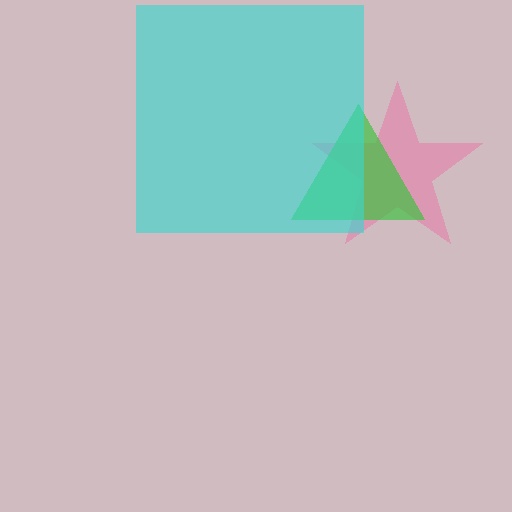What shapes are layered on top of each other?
The layered shapes are: a pink star, a green triangle, a cyan square.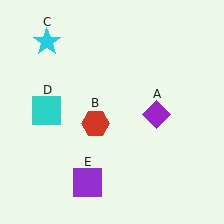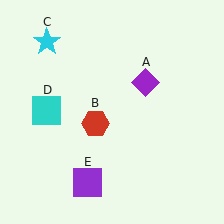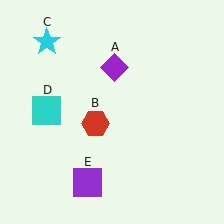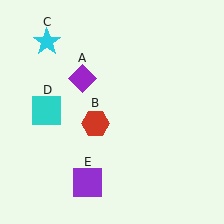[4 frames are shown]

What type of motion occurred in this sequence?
The purple diamond (object A) rotated counterclockwise around the center of the scene.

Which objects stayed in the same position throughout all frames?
Red hexagon (object B) and cyan star (object C) and cyan square (object D) and purple square (object E) remained stationary.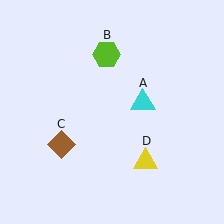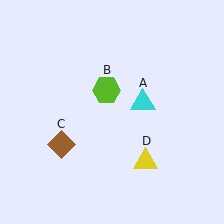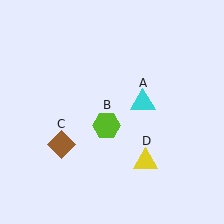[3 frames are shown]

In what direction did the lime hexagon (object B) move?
The lime hexagon (object B) moved down.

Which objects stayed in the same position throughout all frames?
Cyan triangle (object A) and brown diamond (object C) and yellow triangle (object D) remained stationary.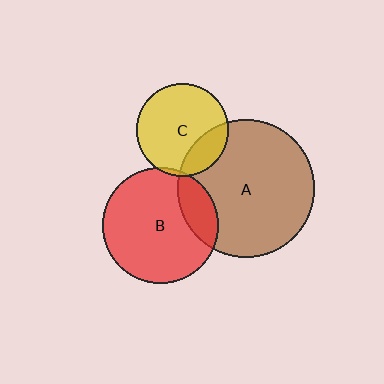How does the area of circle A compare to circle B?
Approximately 1.4 times.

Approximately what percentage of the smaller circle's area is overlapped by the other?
Approximately 20%.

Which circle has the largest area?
Circle A (brown).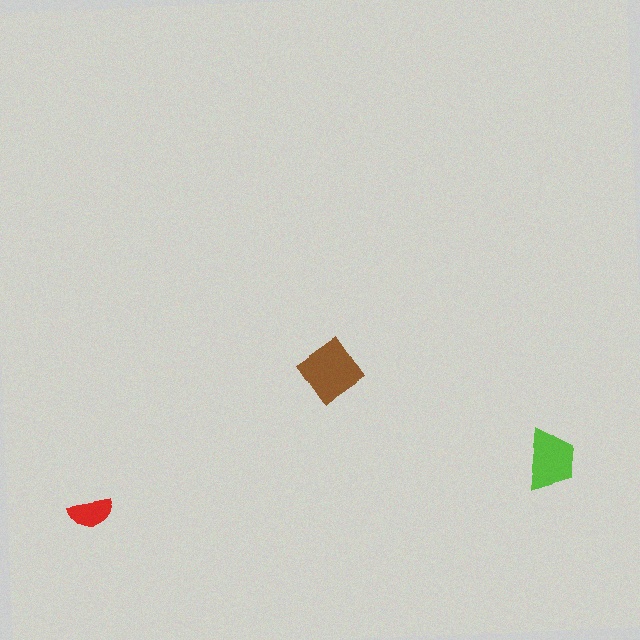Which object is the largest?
The brown diamond.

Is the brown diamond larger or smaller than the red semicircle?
Larger.